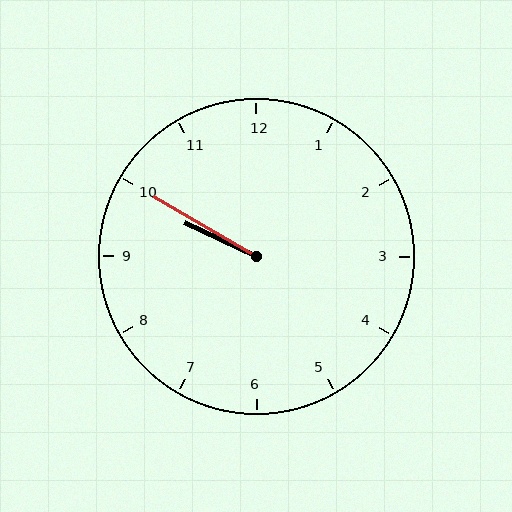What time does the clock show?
9:50.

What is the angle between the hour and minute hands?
Approximately 5 degrees.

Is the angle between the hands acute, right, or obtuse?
It is acute.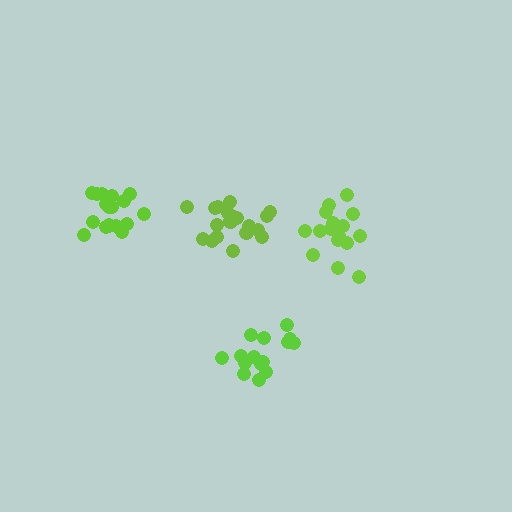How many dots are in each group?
Group 1: 15 dots, Group 2: 17 dots, Group 3: 20 dots, Group 4: 17 dots (69 total).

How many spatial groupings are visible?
There are 4 spatial groupings.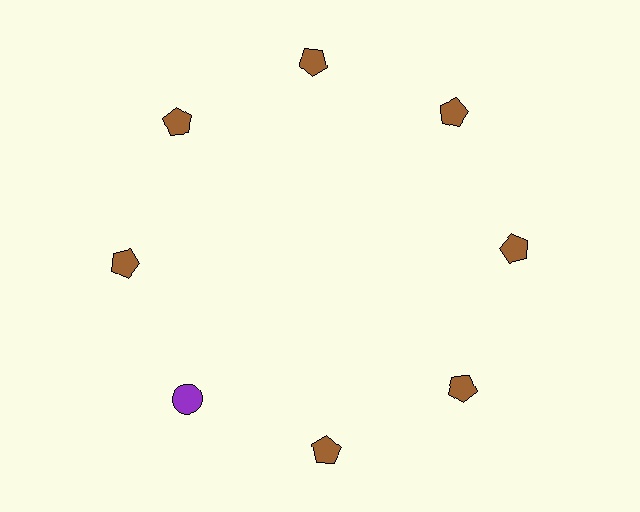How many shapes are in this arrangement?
There are 8 shapes arranged in a ring pattern.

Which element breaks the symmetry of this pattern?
The purple circle at roughly the 8 o'clock position breaks the symmetry. All other shapes are brown pentagons.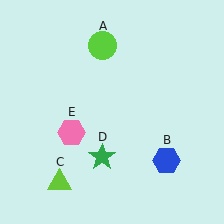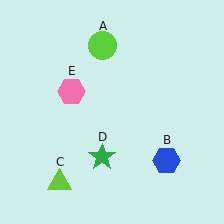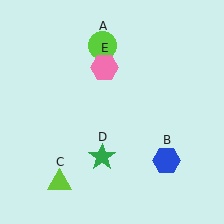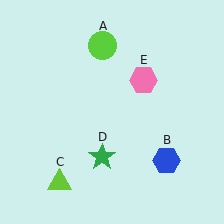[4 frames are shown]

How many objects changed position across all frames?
1 object changed position: pink hexagon (object E).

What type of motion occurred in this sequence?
The pink hexagon (object E) rotated clockwise around the center of the scene.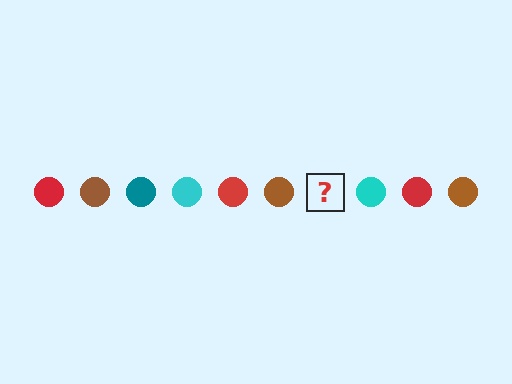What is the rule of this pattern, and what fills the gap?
The rule is that the pattern cycles through red, brown, teal, cyan circles. The gap should be filled with a teal circle.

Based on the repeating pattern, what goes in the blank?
The blank should be a teal circle.